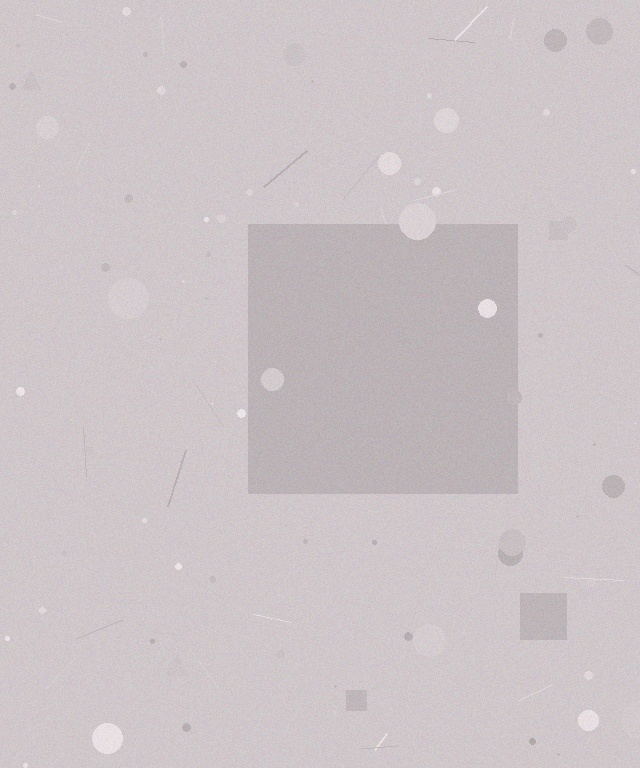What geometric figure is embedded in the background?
A square is embedded in the background.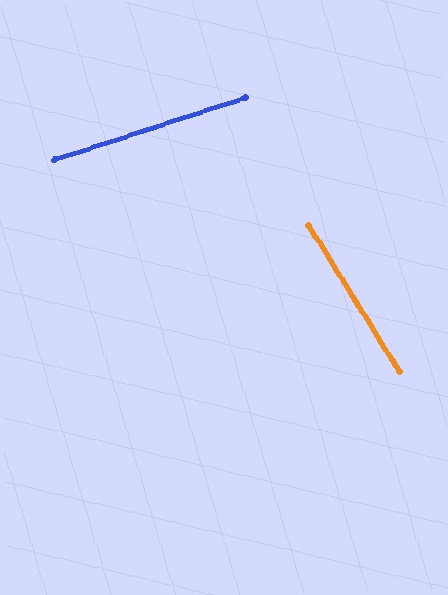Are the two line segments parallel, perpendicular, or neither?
Neither parallel nor perpendicular — they differ by about 76°.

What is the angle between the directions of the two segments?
Approximately 76 degrees.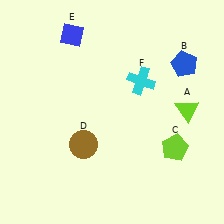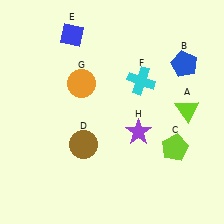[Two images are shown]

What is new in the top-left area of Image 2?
An orange circle (G) was added in the top-left area of Image 2.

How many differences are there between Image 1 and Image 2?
There are 2 differences between the two images.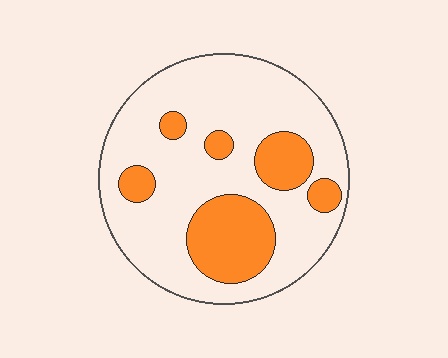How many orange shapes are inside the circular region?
6.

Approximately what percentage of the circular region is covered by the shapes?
Approximately 25%.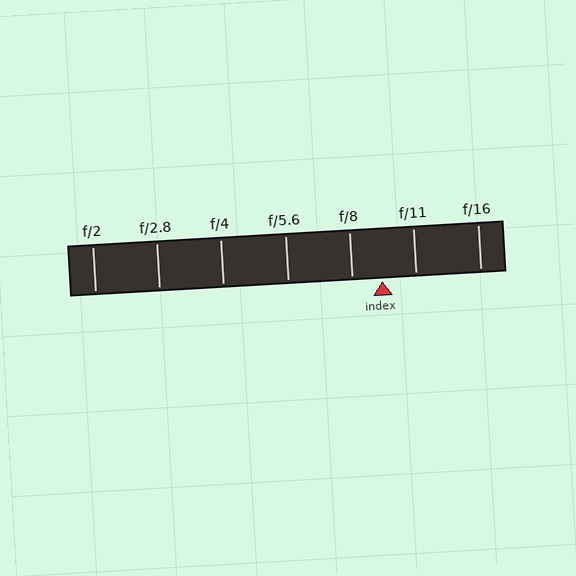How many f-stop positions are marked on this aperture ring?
There are 7 f-stop positions marked.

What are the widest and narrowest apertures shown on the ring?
The widest aperture shown is f/2 and the narrowest is f/16.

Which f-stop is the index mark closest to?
The index mark is closest to f/8.